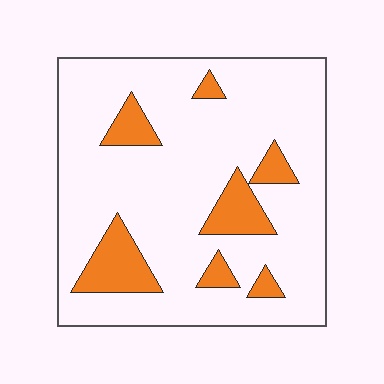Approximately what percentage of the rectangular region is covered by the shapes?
Approximately 15%.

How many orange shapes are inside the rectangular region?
7.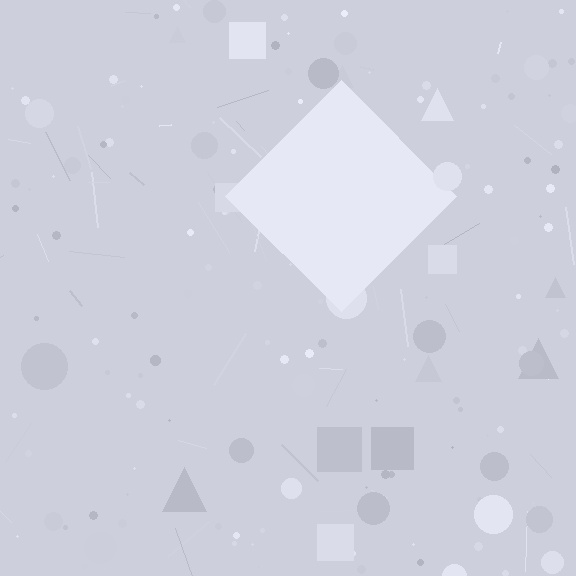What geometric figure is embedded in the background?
A diamond is embedded in the background.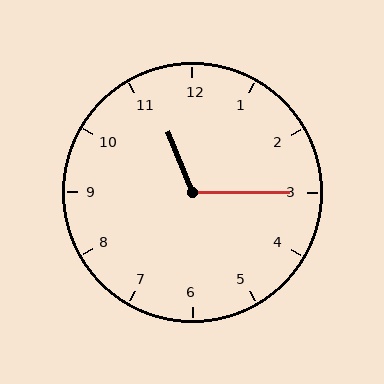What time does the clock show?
11:15.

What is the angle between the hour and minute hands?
Approximately 112 degrees.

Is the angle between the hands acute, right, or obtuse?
It is obtuse.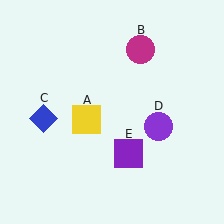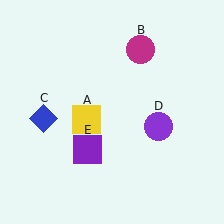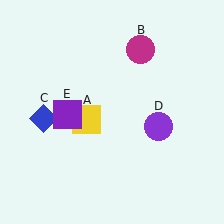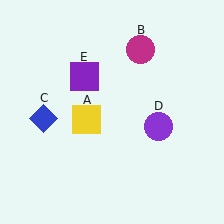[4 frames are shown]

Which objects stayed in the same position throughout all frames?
Yellow square (object A) and magenta circle (object B) and blue diamond (object C) and purple circle (object D) remained stationary.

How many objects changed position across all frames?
1 object changed position: purple square (object E).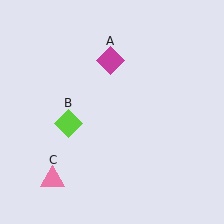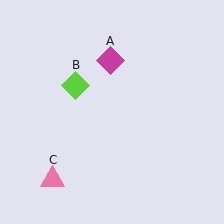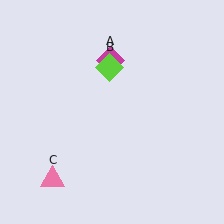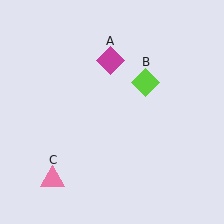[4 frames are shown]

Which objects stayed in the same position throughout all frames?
Magenta diamond (object A) and pink triangle (object C) remained stationary.